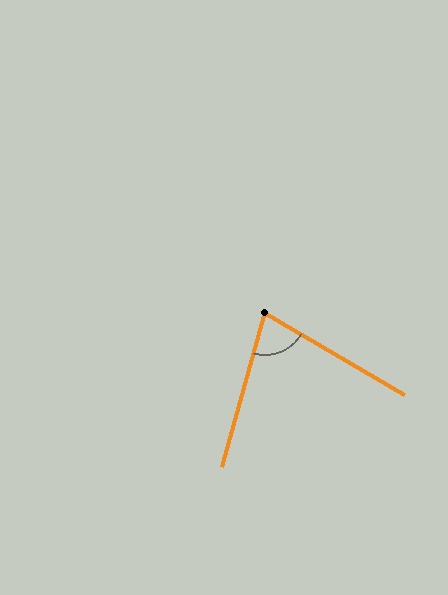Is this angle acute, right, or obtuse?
It is acute.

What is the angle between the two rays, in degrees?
Approximately 75 degrees.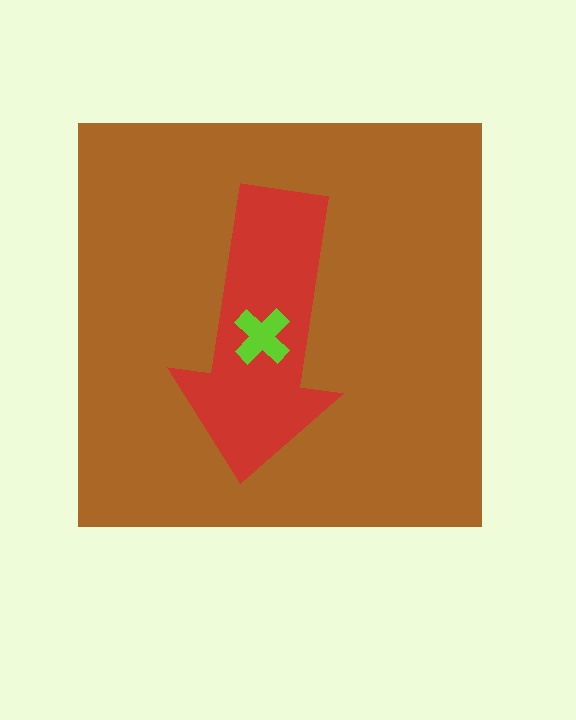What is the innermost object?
The lime cross.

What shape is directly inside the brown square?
The red arrow.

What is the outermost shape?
The brown square.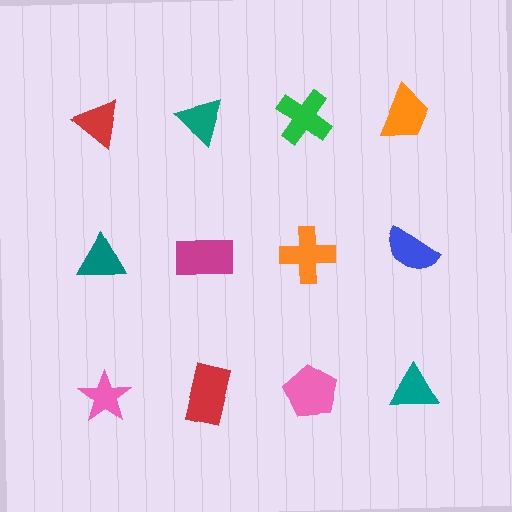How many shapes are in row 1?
4 shapes.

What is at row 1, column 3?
A green cross.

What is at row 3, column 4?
A teal triangle.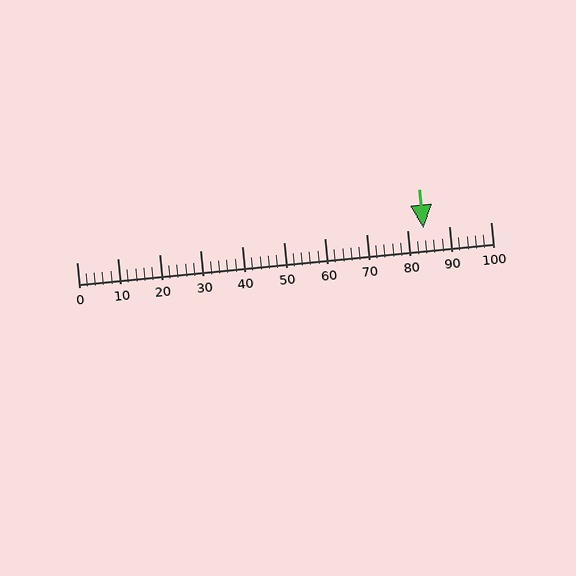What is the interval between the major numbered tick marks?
The major tick marks are spaced 10 units apart.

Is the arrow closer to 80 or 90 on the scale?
The arrow is closer to 80.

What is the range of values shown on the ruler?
The ruler shows values from 0 to 100.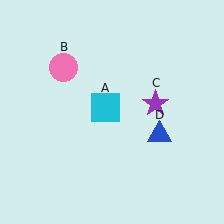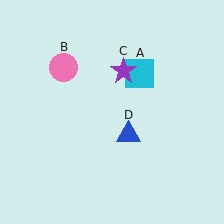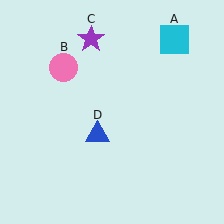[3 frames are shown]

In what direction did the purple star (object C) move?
The purple star (object C) moved up and to the left.